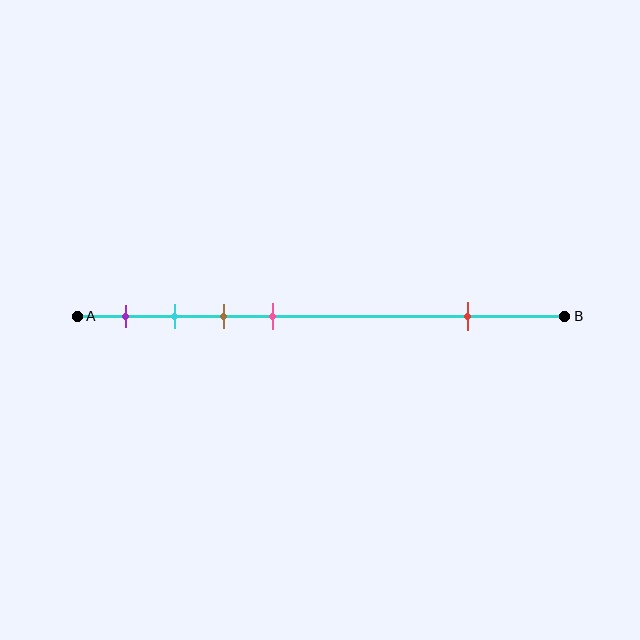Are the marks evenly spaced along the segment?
No, the marks are not evenly spaced.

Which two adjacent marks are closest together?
The cyan and brown marks are the closest adjacent pair.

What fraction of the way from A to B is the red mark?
The red mark is approximately 80% (0.8) of the way from A to B.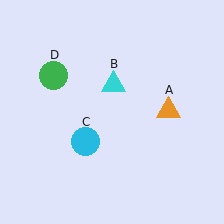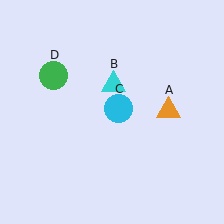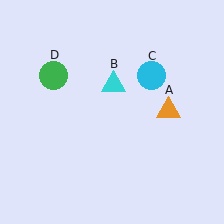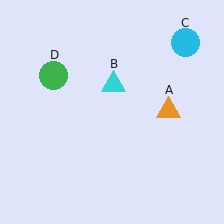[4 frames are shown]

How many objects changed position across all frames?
1 object changed position: cyan circle (object C).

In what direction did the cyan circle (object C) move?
The cyan circle (object C) moved up and to the right.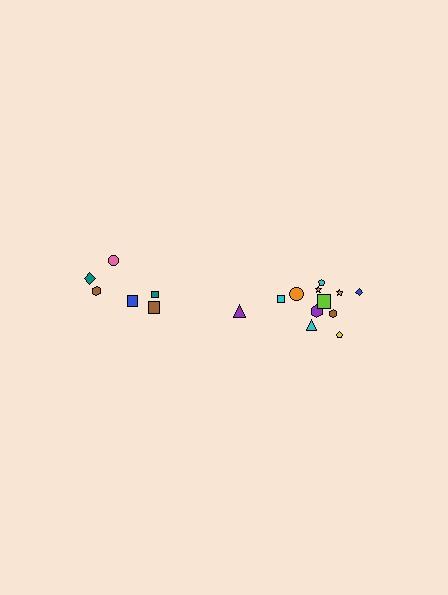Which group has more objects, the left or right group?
The right group.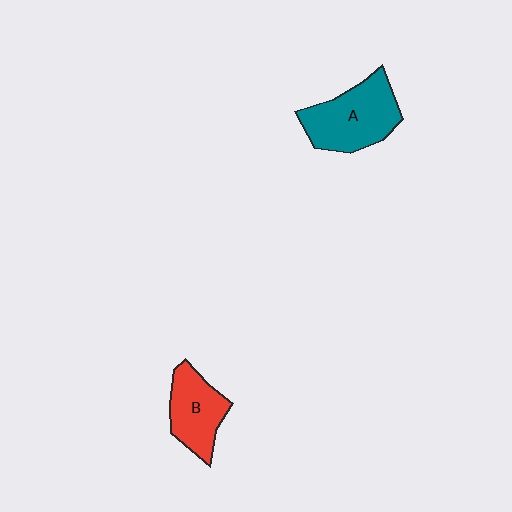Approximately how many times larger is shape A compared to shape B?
Approximately 1.4 times.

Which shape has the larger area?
Shape A (teal).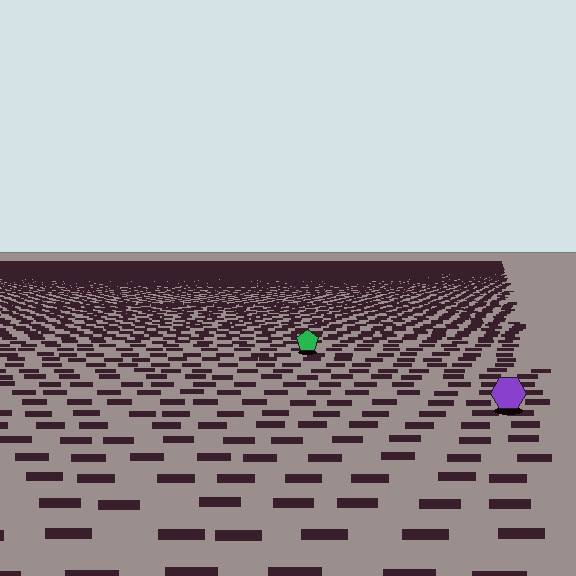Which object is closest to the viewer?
The purple hexagon is closest. The texture marks near it are larger and more spread out.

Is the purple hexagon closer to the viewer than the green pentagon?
Yes. The purple hexagon is closer — you can tell from the texture gradient: the ground texture is coarser near it.